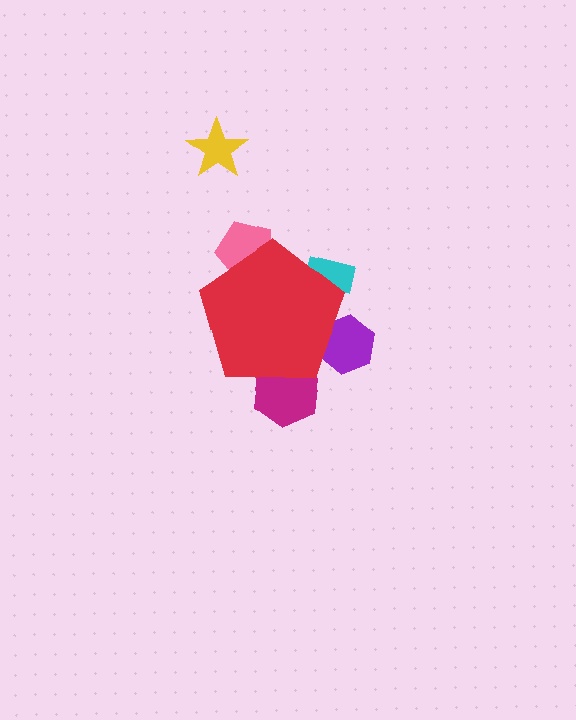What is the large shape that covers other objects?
A red pentagon.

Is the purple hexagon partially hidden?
Yes, the purple hexagon is partially hidden behind the red pentagon.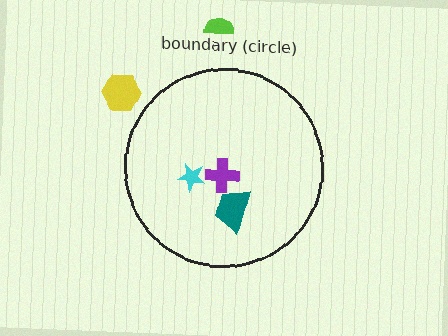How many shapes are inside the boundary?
3 inside, 2 outside.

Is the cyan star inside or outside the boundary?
Inside.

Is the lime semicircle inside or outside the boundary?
Outside.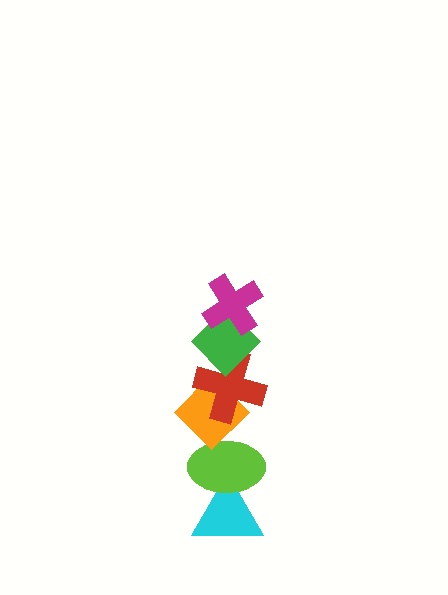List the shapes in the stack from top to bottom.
From top to bottom: the magenta cross, the green diamond, the red cross, the orange diamond, the lime ellipse, the cyan triangle.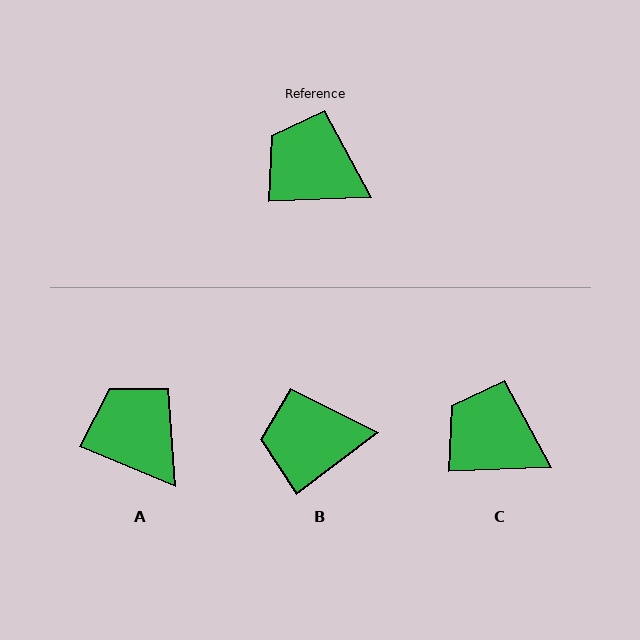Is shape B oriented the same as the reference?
No, it is off by about 35 degrees.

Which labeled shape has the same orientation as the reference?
C.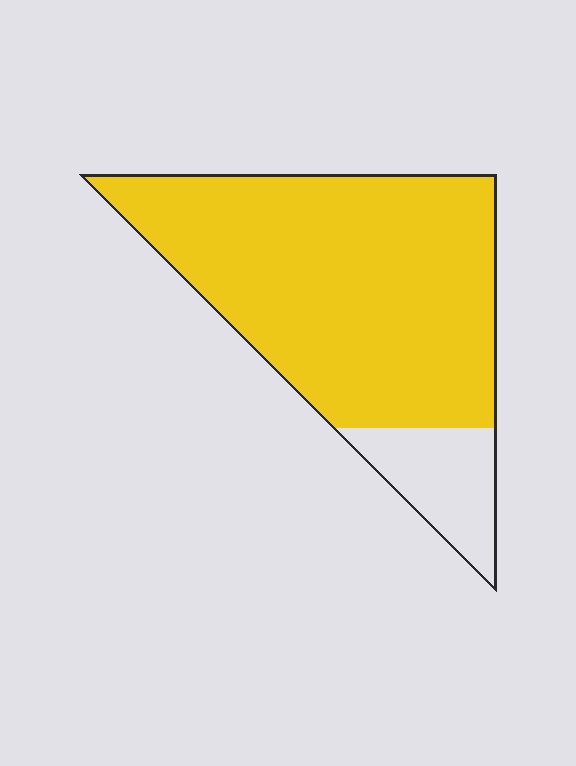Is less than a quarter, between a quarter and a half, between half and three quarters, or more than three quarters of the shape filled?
More than three quarters.